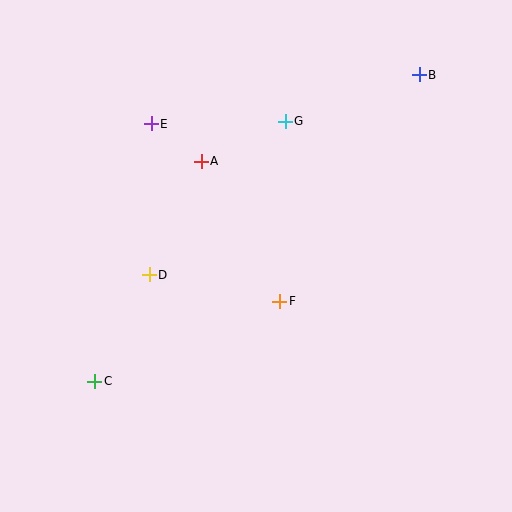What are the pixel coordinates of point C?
Point C is at (95, 381).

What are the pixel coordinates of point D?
Point D is at (149, 275).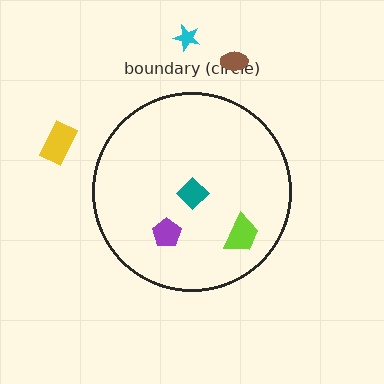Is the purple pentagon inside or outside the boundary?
Inside.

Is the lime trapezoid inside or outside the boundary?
Inside.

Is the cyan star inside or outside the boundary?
Outside.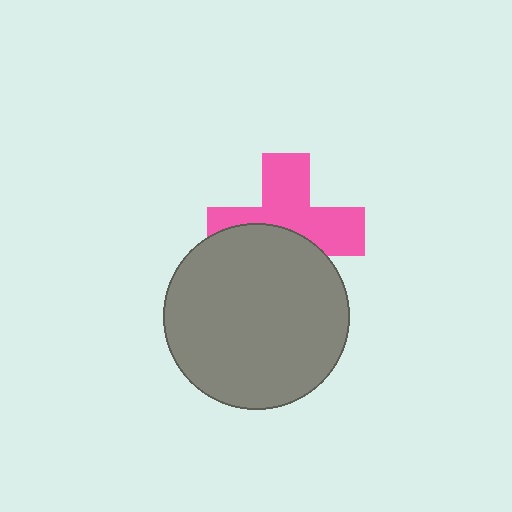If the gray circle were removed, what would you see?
You would see the complete pink cross.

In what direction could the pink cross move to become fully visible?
The pink cross could move up. That would shift it out from behind the gray circle entirely.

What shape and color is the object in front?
The object in front is a gray circle.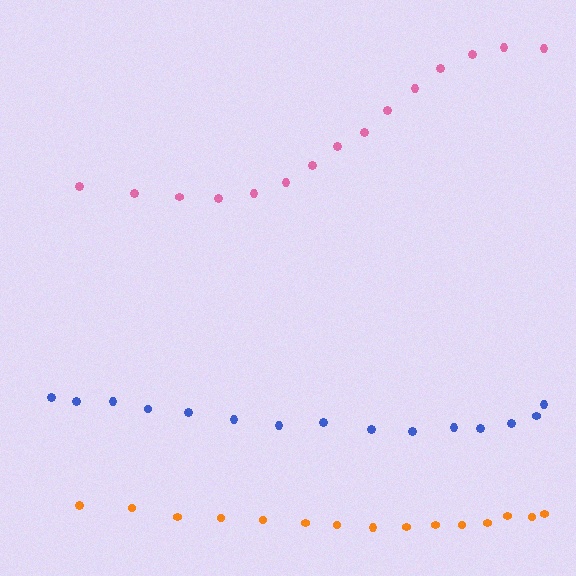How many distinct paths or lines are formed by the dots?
There are 3 distinct paths.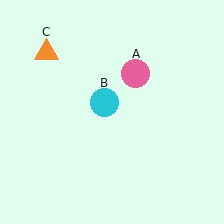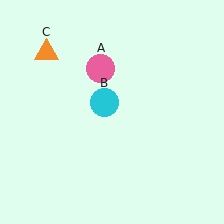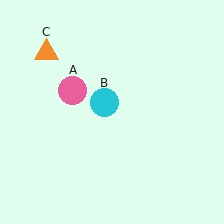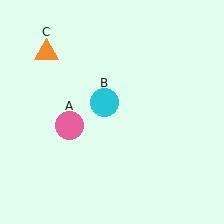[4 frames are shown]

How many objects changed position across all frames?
1 object changed position: pink circle (object A).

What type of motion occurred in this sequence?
The pink circle (object A) rotated counterclockwise around the center of the scene.